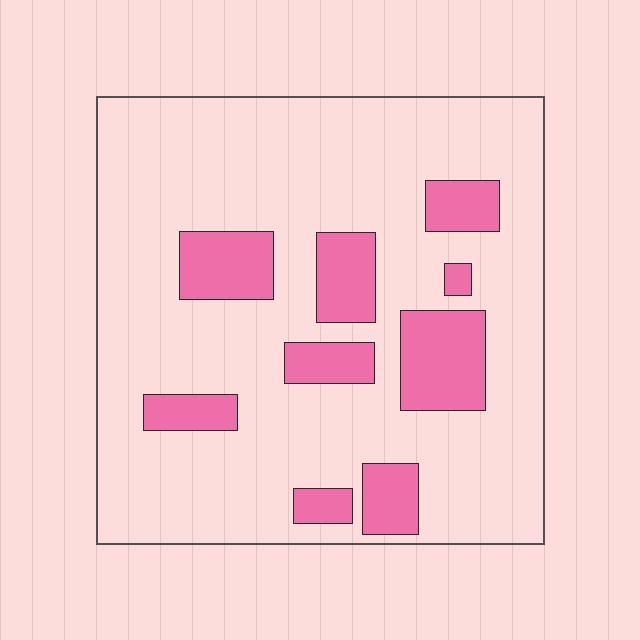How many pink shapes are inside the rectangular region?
9.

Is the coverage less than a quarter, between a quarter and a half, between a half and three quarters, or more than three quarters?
Less than a quarter.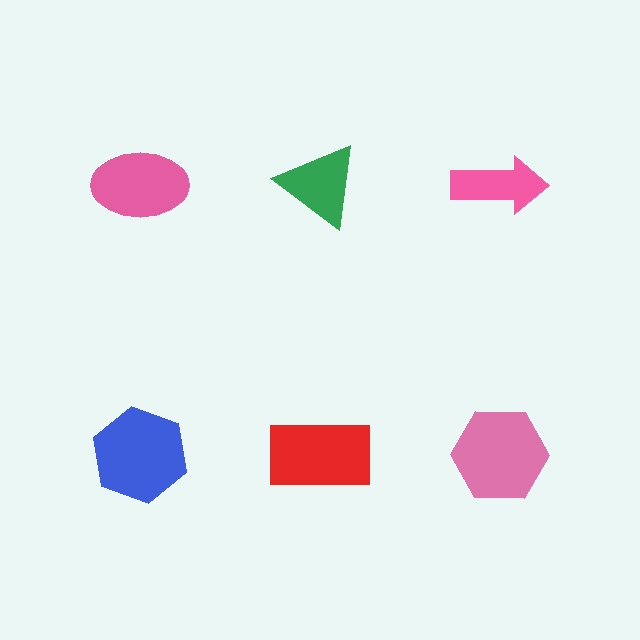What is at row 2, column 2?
A red rectangle.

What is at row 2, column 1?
A blue hexagon.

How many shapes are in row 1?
3 shapes.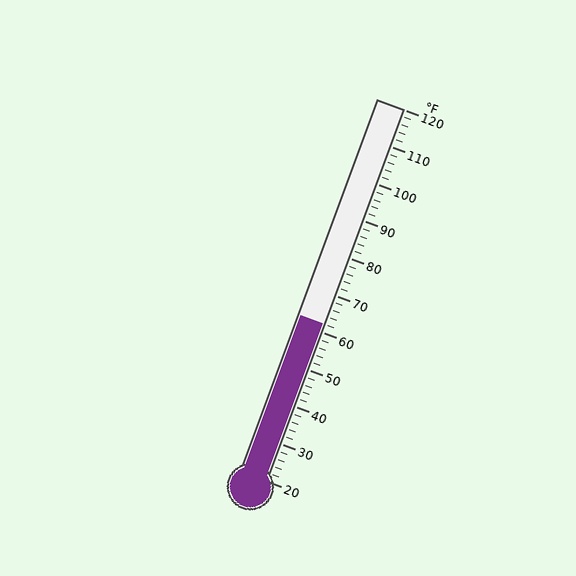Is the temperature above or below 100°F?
The temperature is below 100°F.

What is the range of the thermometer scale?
The thermometer scale ranges from 20°F to 120°F.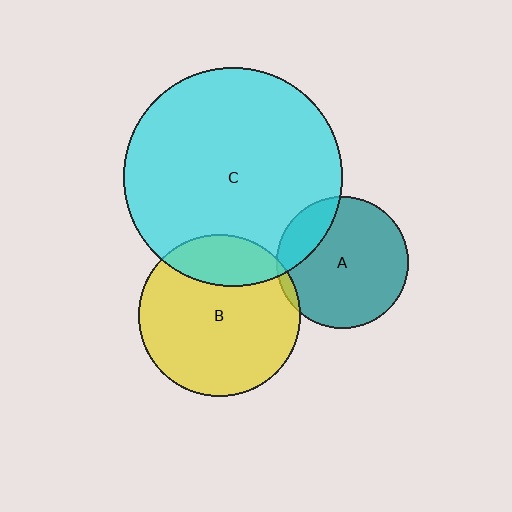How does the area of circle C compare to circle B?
Approximately 1.8 times.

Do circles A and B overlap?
Yes.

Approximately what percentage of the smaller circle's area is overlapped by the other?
Approximately 5%.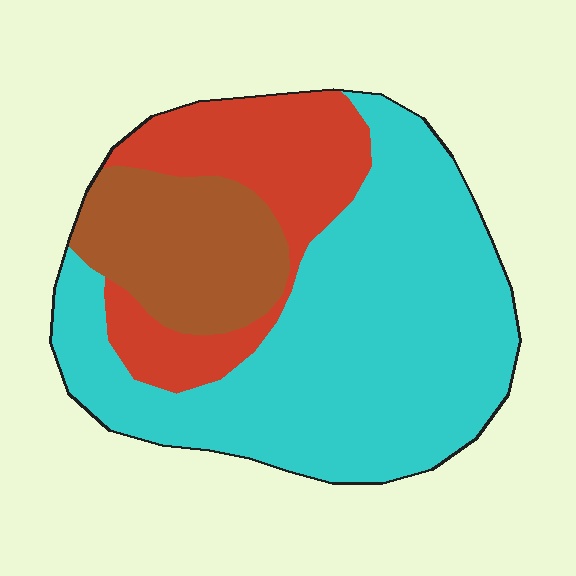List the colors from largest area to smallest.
From largest to smallest: cyan, red, brown.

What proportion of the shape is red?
Red covers roughly 25% of the shape.